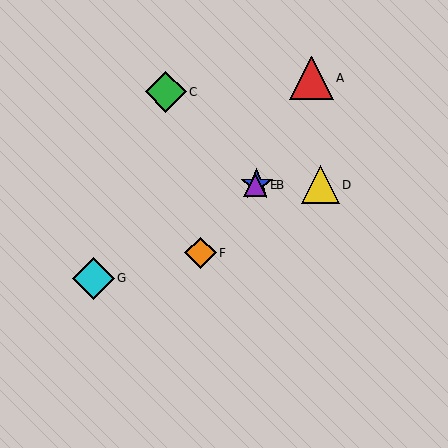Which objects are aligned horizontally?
Objects B, D, E are aligned horizontally.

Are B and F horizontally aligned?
No, B is at y≈185 and F is at y≈253.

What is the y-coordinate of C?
Object C is at y≈92.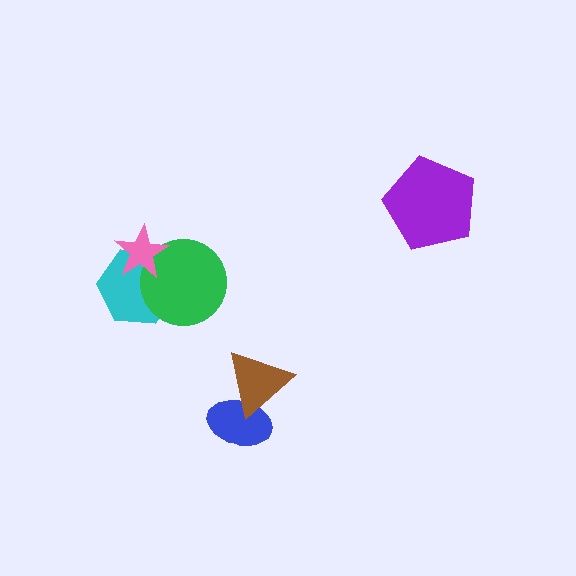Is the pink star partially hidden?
No, no other shape covers it.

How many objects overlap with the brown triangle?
1 object overlaps with the brown triangle.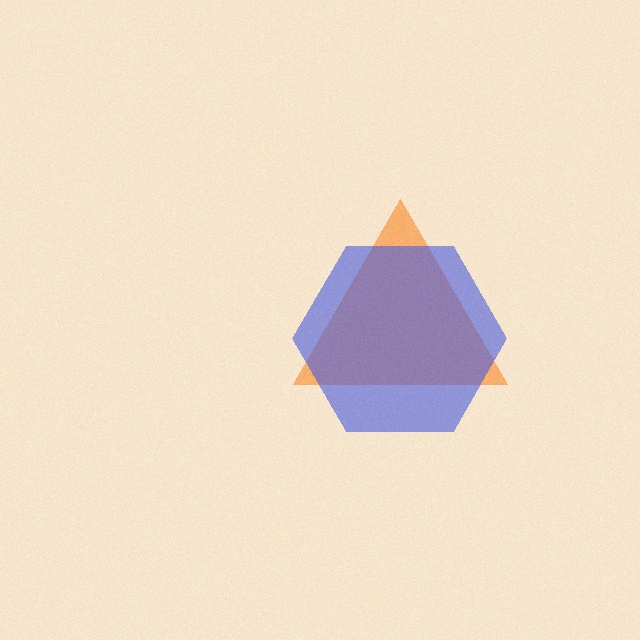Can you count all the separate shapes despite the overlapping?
Yes, there are 2 separate shapes.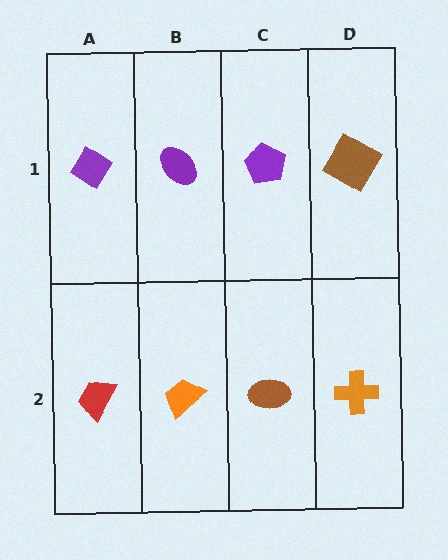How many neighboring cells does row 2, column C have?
3.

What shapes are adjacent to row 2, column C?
A purple pentagon (row 1, column C), an orange trapezoid (row 2, column B), an orange cross (row 2, column D).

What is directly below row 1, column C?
A brown ellipse.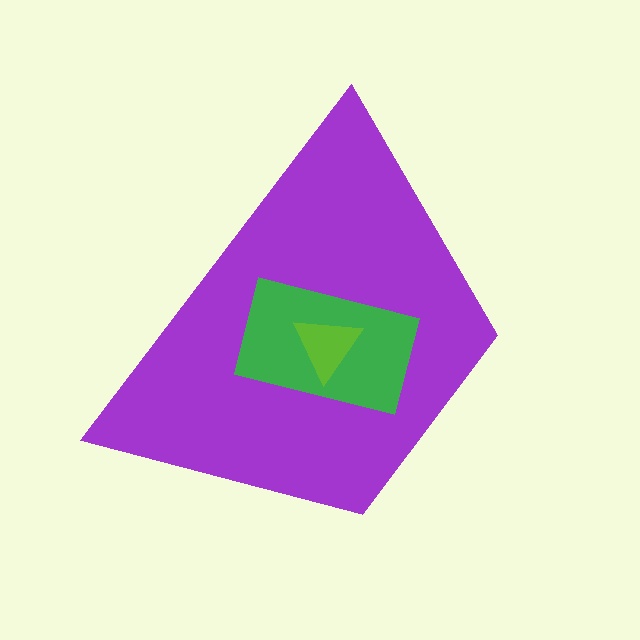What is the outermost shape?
The purple trapezoid.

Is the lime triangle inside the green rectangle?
Yes.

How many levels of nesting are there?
3.